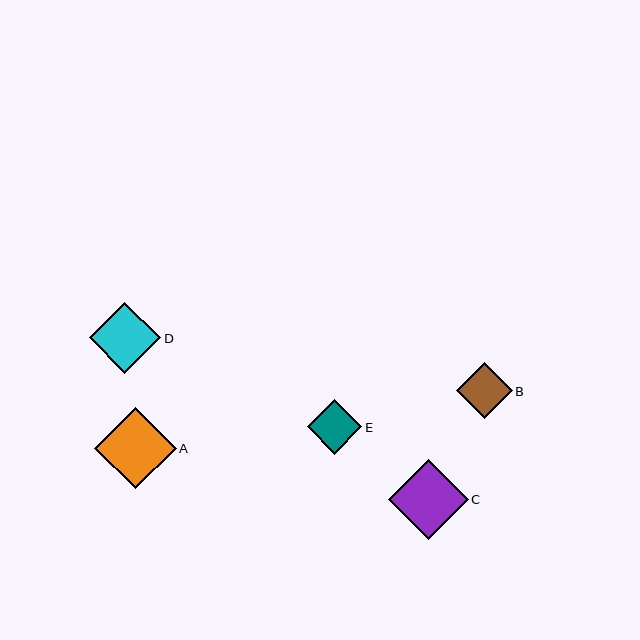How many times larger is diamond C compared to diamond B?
Diamond C is approximately 1.5 times the size of diamond B.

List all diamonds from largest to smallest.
From largest to smallest: A, C, D, B, E.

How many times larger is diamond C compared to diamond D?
Diamond C is approximately 1.1 times the size of diamond D.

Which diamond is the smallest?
Diamond E is the smallest with a size of approximately 55 pixels.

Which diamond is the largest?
Diamond A is the largest with a size of approximately 81 pixels.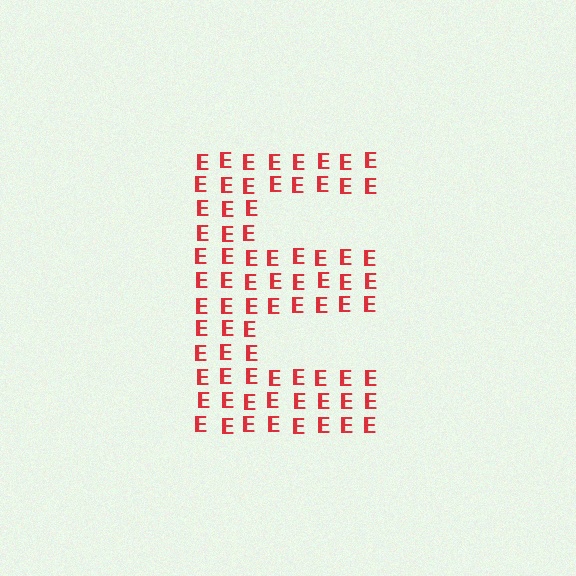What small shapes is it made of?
It is made of small letter E's.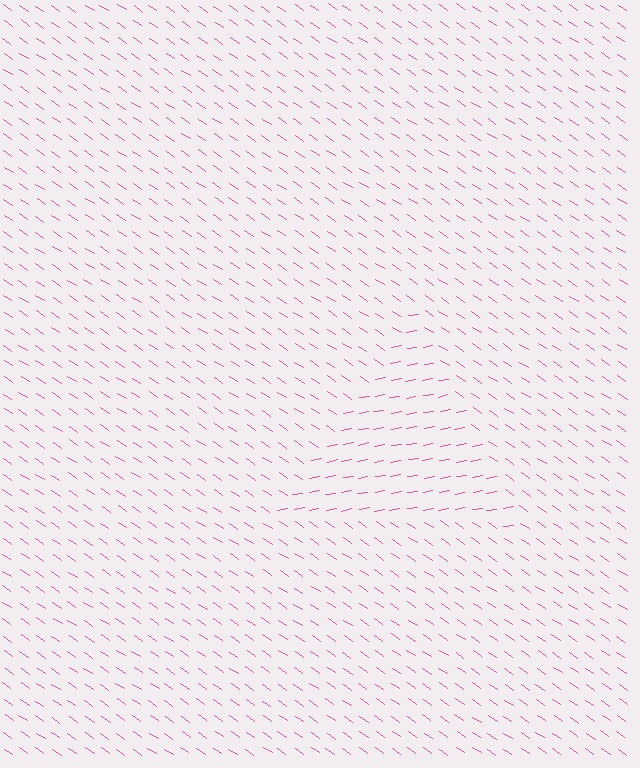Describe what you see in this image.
The image is filled with small pink line segments. A triangle region in the image has lines oriented differently from the surrounding lines, creating a visible texture boundary.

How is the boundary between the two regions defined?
The boundary is defined purely by a change in line orientation (approximately 45 degrees difference). All lines are the same color and thickness.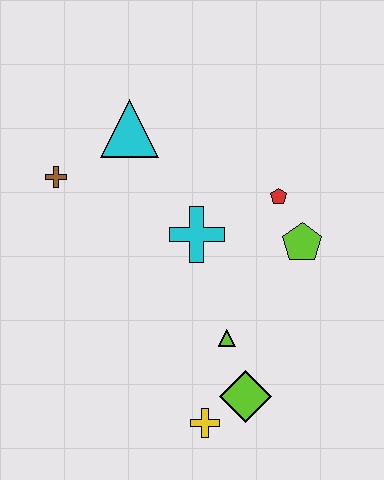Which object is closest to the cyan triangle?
The brown cross is closest to the cyan triangle.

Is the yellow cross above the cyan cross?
No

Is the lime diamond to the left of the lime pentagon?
Yes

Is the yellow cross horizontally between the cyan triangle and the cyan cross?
No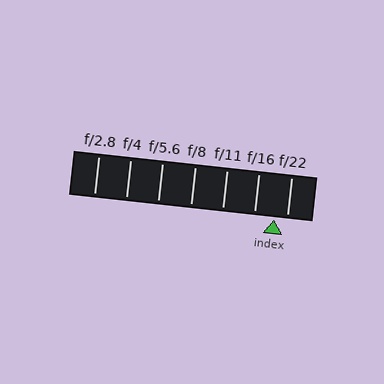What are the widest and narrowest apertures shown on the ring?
The widest aperture shown is f/2.8 and the narrowest is f/22.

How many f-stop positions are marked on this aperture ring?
There are 7 f-stop positions marked.